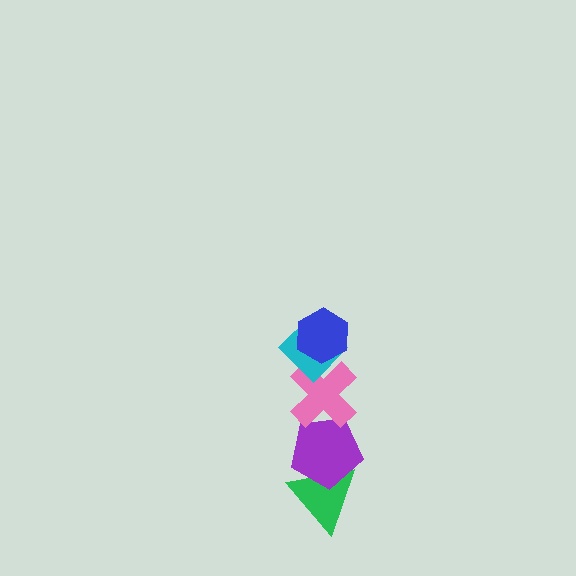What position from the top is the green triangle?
The green triangle is 5th from the top.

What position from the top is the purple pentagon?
The purple pentagon is 4th from the top.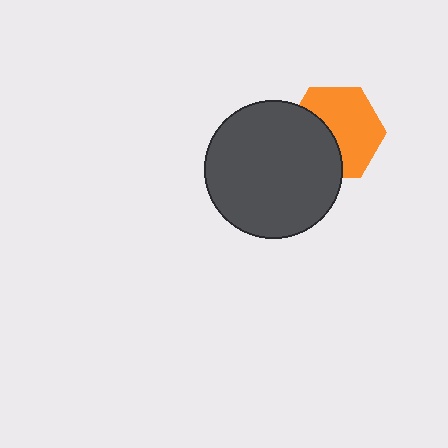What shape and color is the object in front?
The object in front is a dark gray circle.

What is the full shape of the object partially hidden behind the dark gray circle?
The partially hidden object is an orange hexagon.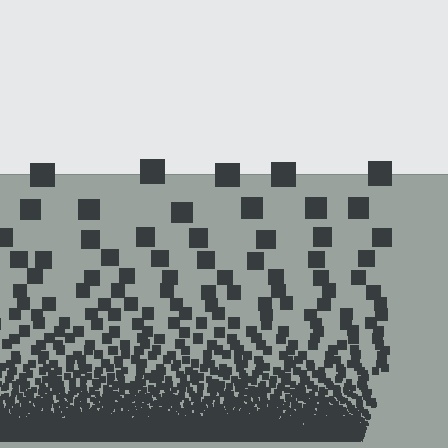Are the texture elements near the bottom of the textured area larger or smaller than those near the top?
Smaller. The gradient is inverted — elements near the bottom are smaller and denser.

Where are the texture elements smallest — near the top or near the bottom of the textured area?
Near the bottom.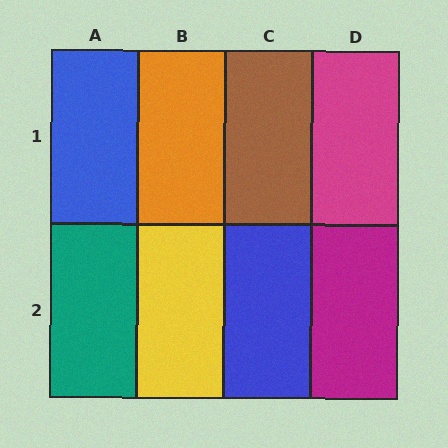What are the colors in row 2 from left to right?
Teal, yellow, blue, magenta.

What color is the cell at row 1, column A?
Blue.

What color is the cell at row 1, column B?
Orange.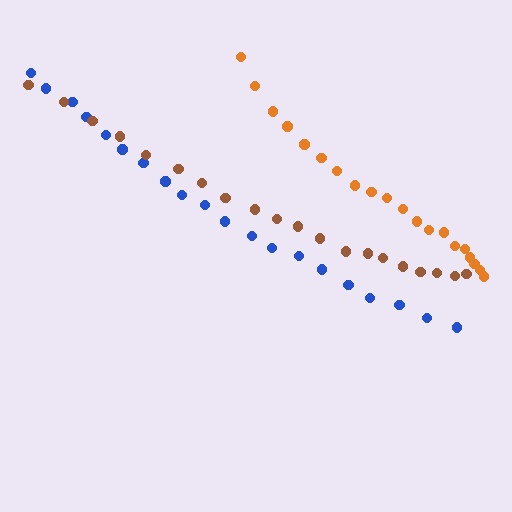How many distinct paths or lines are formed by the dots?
There are 3 distinct paths.